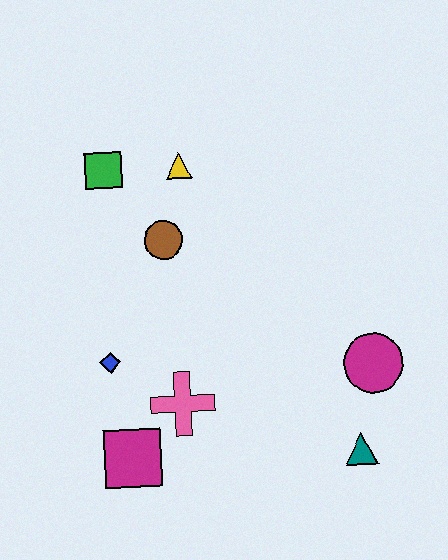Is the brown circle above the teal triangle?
Yes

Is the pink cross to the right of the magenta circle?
No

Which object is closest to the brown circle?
The yellow triangle is closest to the brown circle.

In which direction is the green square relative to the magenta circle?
The green square is to the left of the magenta circle.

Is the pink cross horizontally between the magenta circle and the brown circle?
Yes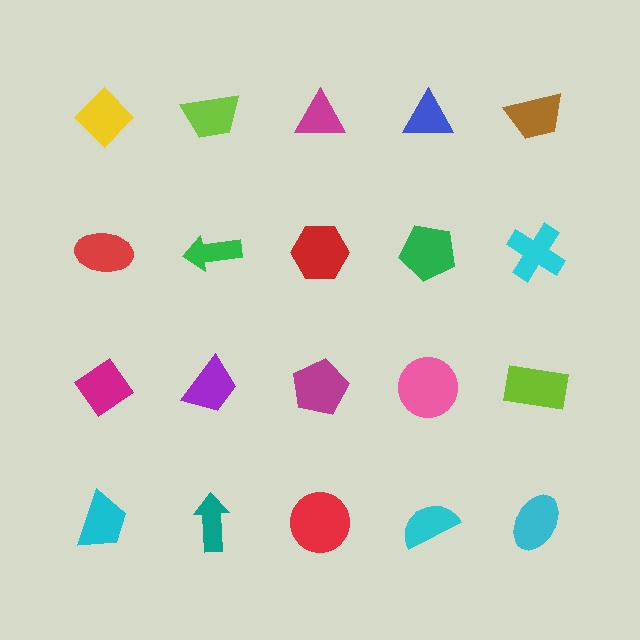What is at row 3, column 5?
A lime rectangle.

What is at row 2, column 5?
A cyan cross.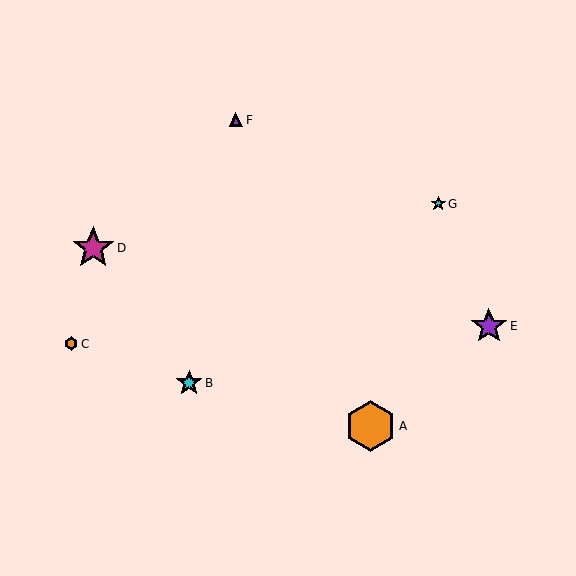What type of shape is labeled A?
Shape A is an orange hexagon.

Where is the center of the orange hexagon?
The center of the orange hexagon is at (71, 344).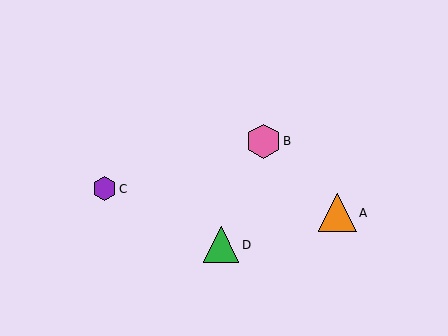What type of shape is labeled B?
Shape B is a pink hexagon.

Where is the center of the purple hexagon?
The center of the purple hexagon is at (104, 189).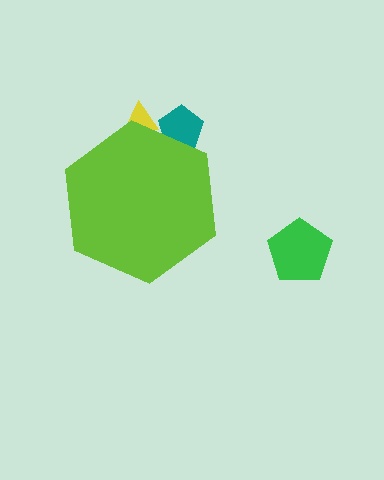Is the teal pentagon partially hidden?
Yes, the teal pentagon is partially hidden behind the lime hexagon.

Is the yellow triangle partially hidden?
Yes, the yellow triangle is partially hidden behind the lime hexagon.